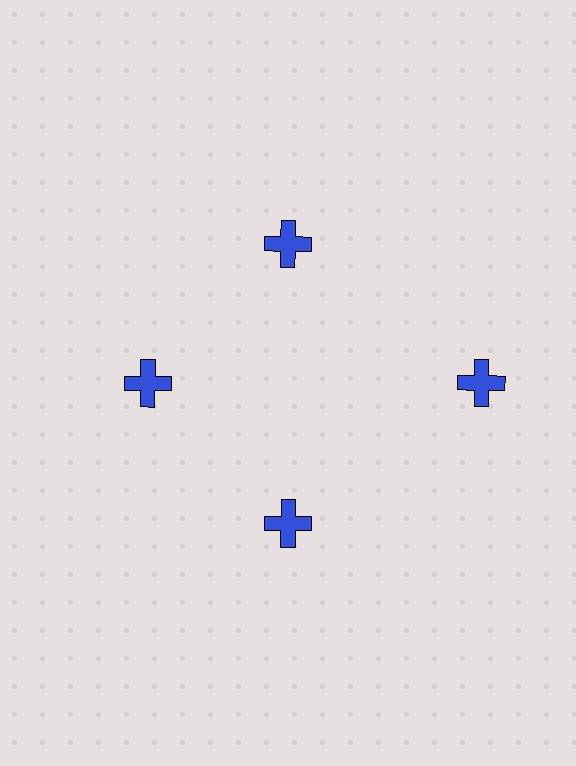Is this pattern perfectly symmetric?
No. The 4 blue crosses are arranged in a ring, but one element near the 3 o'clock position is pushed outward from the center, breaking the 4-fold rotational symmetry.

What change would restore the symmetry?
The symmetry would be restored by moving it inward, back onto the ring so that all 4 crosses sit at equal angles and equal distance from the center.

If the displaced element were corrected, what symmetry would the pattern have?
It would have 4-fold rotational symmetry — the pattern would map onto itself every 90 degrees.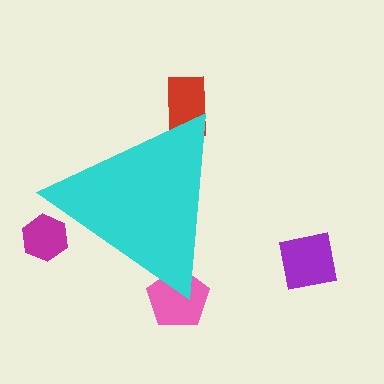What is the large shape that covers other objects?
A cyan triangle.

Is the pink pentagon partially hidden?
Yes, the pink pentagon is partially hidden behind the cyan triangle.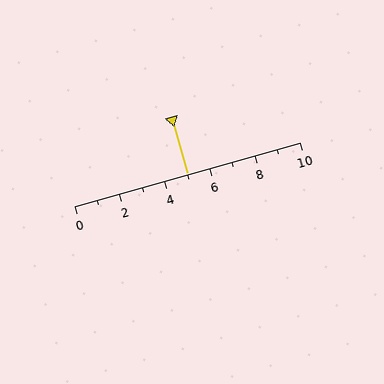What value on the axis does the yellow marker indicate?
The marker indicates approximately 5.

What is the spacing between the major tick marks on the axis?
The major ticks are spaced 2 apart.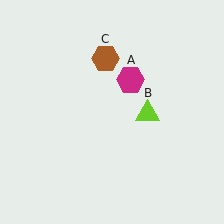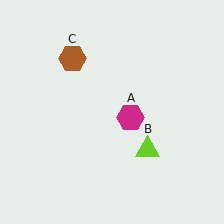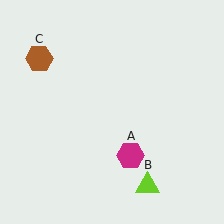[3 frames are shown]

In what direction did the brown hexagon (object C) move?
The brown hexagon (object C) moved left.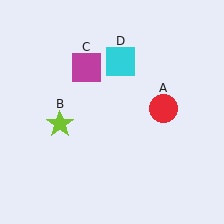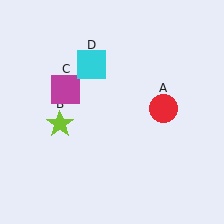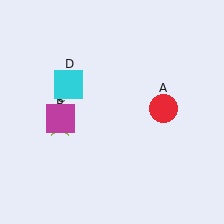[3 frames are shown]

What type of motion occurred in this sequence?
The magenta square (object C), cyan square (object D) rotated counterclockwise around the center of the scene.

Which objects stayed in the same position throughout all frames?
Red circle (object A) and lime star (object B) remained stationary.